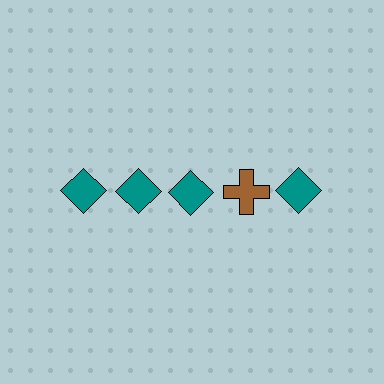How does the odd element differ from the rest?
It differs in both color (brown instead of teal) and shape (cross instead of diamond).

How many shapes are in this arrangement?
There are 5 shapes arranged in a grid pattern.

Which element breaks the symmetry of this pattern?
The brown cross in the top row, second from right column breaks the symmetry. All other shapes are teal diamonds.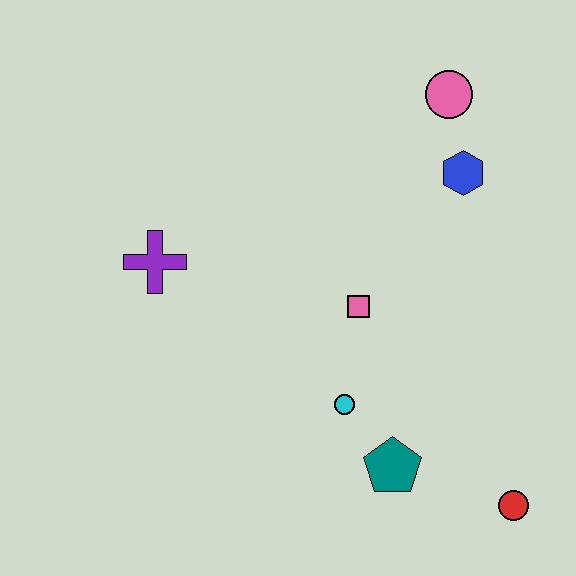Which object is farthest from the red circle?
The purple cross is farthest from the red circle.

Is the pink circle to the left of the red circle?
Yes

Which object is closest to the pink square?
The cyan circle is closest to the pink square.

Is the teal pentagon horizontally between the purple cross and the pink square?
No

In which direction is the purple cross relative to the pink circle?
The purple cross is to the left of the pink circle.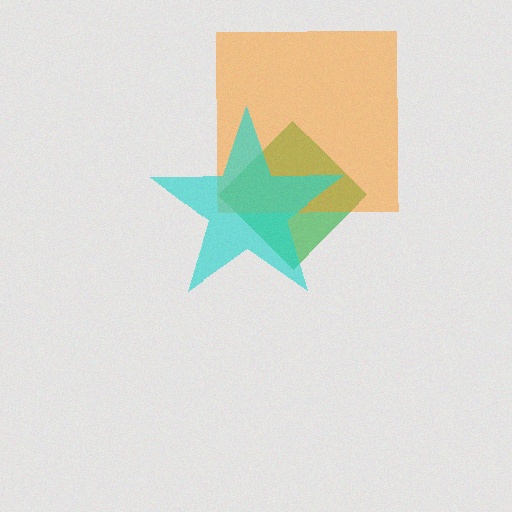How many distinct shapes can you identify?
There are 3 distinct shapes: a green diamond, an orange square, a cyan star.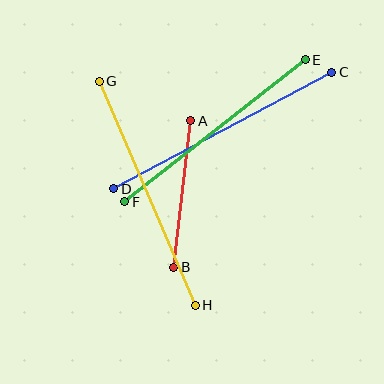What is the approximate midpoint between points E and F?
The midpoint is at approximately (215, 131) pixels.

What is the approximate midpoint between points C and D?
The midpoint is at approximately (223, 130) pixels.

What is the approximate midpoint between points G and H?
The midpoint is at approximately (147, 193) pixels.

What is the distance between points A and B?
The distance is approximately 148 pixels.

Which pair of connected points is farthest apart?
Points C and D are farthest apart.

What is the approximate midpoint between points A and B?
The midpoint is at approximately (182, 194) pixels.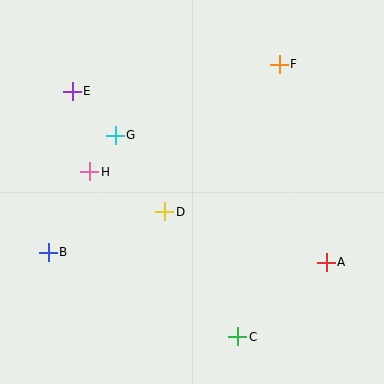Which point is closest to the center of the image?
Point D at (165, 212) is closest to the center.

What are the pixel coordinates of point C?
Point C is at (238, 337).